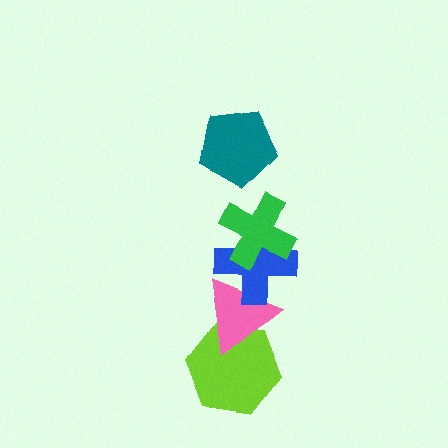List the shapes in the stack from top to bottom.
From top to bottom: the teal pentagon, the green cross, the blue cross, the pink triangle, the lime hexagon.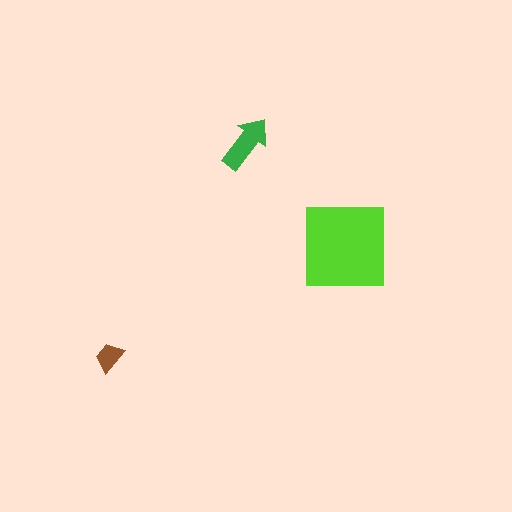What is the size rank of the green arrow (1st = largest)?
2nd.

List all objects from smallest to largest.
The brown trapezoid, the green arrow, the lime square.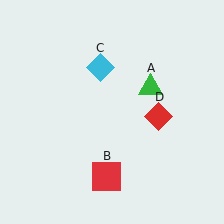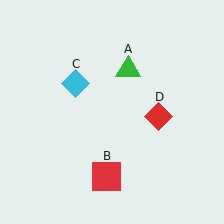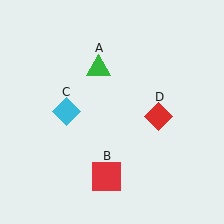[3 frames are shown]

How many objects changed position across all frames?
2 objects changed position: green triangle (object A), cyan diamond (object C).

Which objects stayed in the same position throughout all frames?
Red square (object B) and red diamond (object D) remained stationary.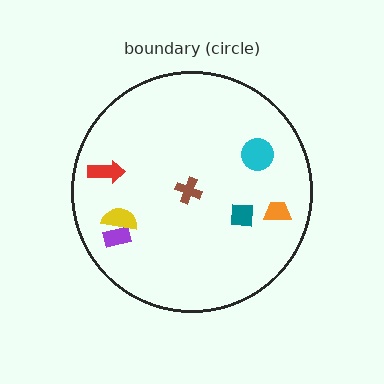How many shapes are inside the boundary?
7 inside, 0 outside.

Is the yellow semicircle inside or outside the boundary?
Inside.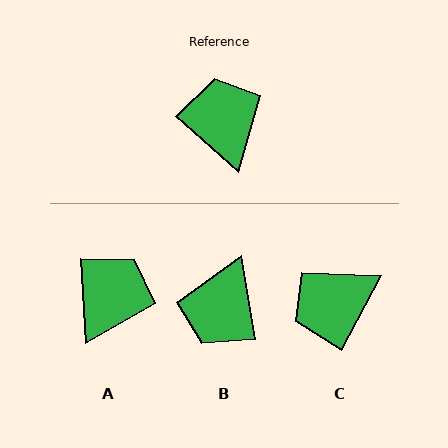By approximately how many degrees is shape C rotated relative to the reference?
Approximately 103 degrees counter-clockwise.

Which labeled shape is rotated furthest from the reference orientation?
B, about 141 degrees away.